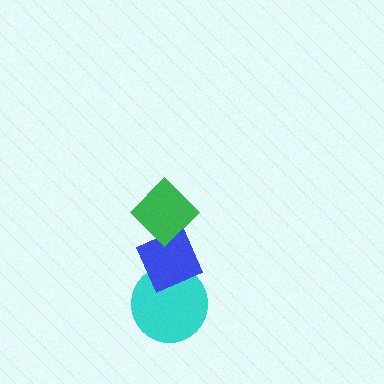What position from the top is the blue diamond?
The blue diamond is 2nd from the top.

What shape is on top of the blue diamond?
The green diamond is on top of the blue diamond.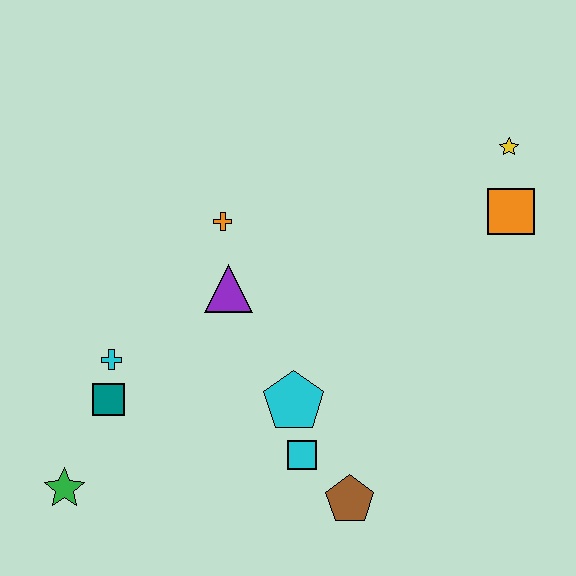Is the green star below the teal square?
Yes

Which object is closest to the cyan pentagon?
The cyan square is closest to the cyan pentagon.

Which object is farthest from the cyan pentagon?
The yellow star is farthest from the cyan pentagon.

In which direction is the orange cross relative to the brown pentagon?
The orange cross is above the brown pentagon.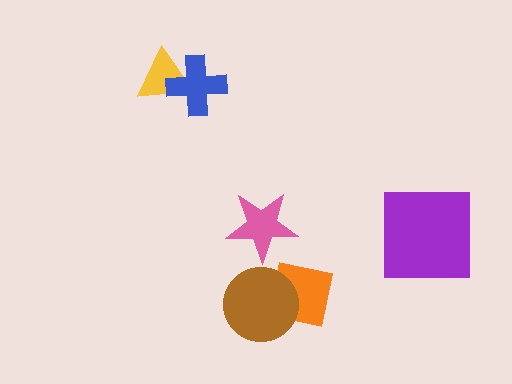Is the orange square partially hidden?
Yes, it is partially covered by another shape.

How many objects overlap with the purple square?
0 objects overlap with the purple square.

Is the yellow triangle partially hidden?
Yes, it is partially covered by another shape.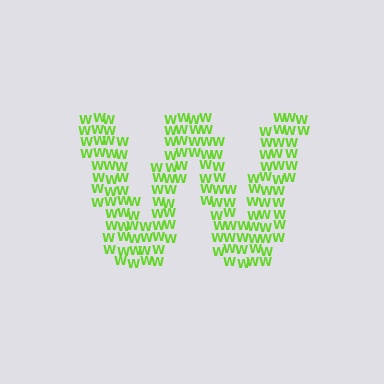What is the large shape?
The large shape is the letter W.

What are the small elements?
The small elements are letter W's.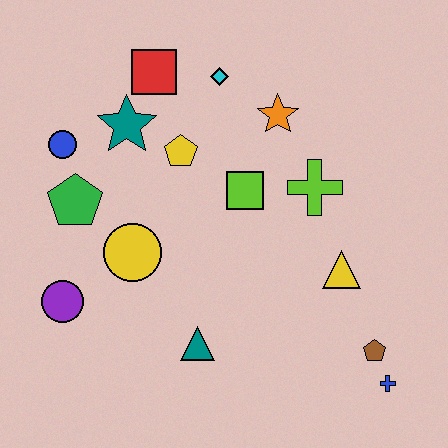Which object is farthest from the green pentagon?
The blue cross is farthest from the green pentagon.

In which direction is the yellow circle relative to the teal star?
The yellow circle is below the teal star.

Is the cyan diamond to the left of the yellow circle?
No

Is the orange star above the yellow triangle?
Yes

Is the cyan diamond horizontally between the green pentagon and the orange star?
Yes